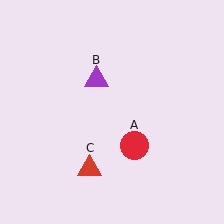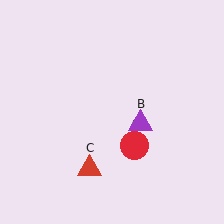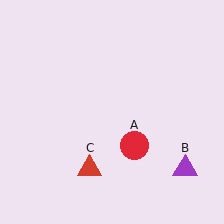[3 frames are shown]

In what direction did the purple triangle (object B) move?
The purple triangle (object B) moved down and to the right.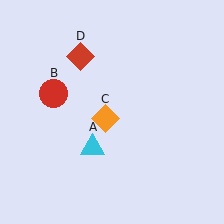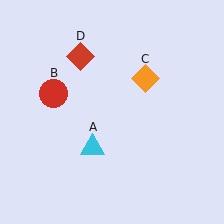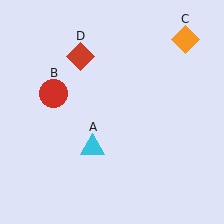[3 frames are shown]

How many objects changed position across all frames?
1 object changed position: orange diamond (object C).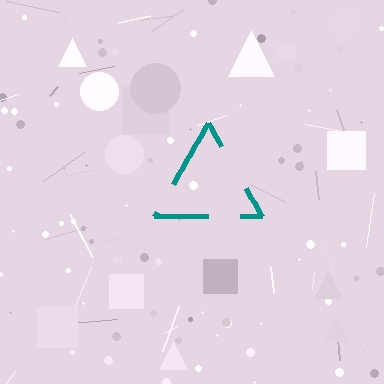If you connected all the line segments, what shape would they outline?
They would outline a triangle.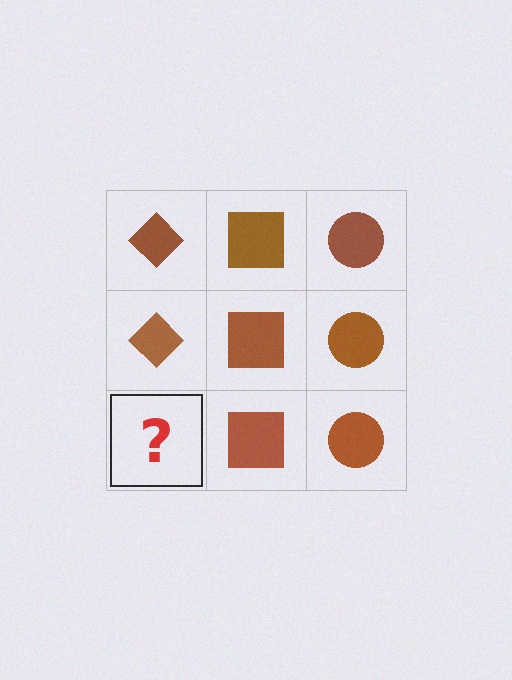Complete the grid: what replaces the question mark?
The question mark should be replaced with a brown diamond.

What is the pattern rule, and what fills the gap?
The rule is that each column has a consistent shape. The gap should be filled with a brown diamond.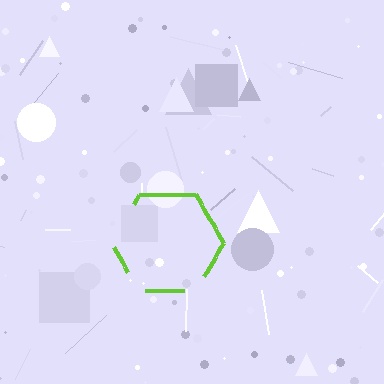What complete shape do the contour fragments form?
The contour fragments form a hexagon.